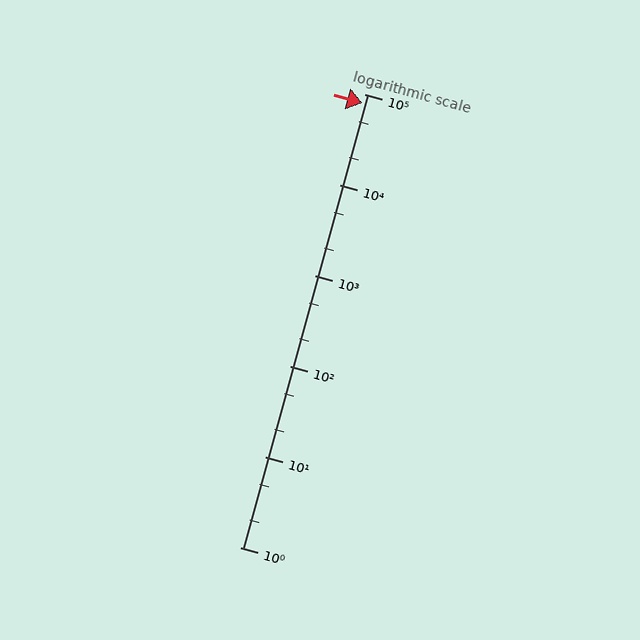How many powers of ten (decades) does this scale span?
The scale spans 5 decades, from 1 to 100000.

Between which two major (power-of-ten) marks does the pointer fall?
The pointer is between 10000 and 100000.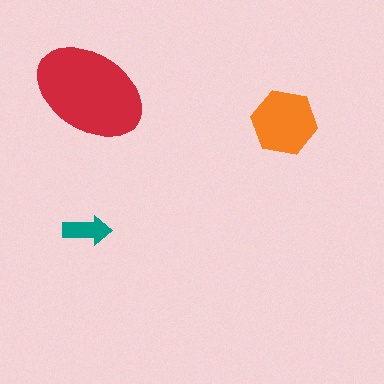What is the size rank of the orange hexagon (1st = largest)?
2nd.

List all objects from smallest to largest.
The teal arrow, the orange hexagon, the red ellipse.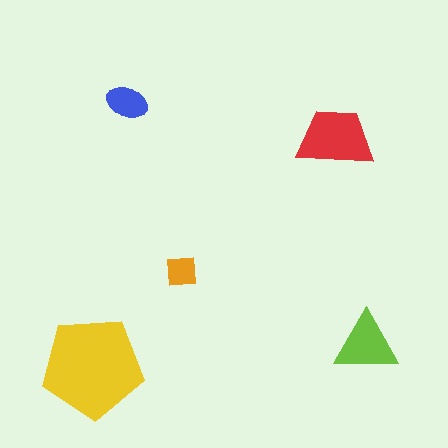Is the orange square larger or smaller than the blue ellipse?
Smaller.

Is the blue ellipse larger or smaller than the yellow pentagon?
Smaller.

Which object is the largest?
The yellow pentagon.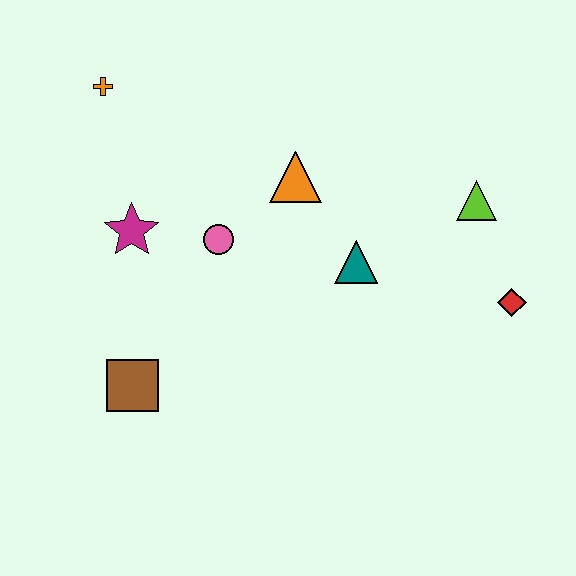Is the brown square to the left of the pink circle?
Yes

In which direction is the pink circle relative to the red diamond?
The pink circle is to the left of the red diamond.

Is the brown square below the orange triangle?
Yes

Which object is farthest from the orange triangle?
The brown square is farthest from the orange triangle.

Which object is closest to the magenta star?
The pink circle is closest to the magenta star.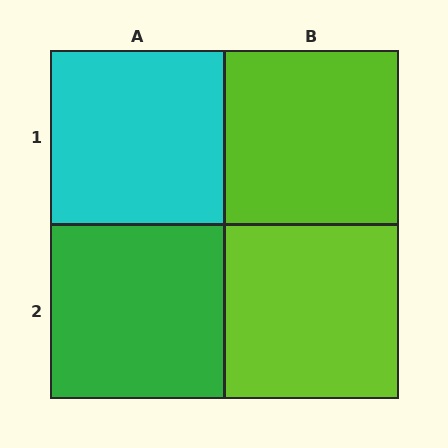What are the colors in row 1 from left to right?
Cyan, lime.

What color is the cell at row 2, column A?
Green.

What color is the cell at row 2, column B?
Lime.